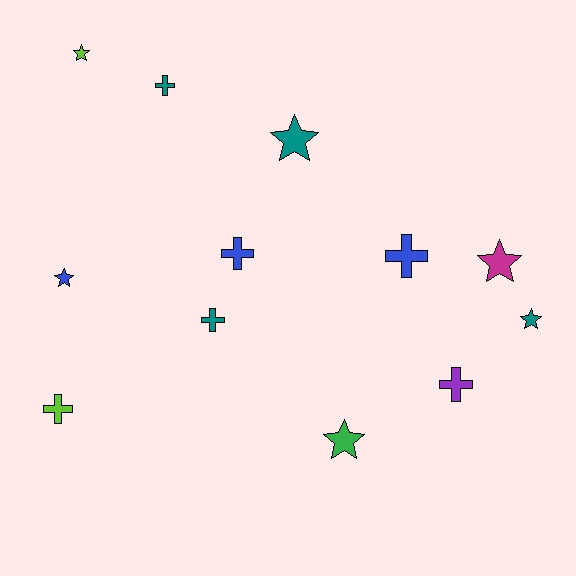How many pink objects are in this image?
There are no pink objects.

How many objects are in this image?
There are 12 objects.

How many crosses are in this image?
There are 6 crosses.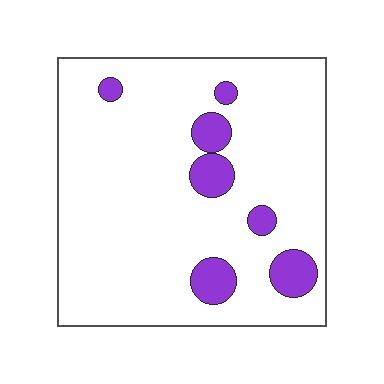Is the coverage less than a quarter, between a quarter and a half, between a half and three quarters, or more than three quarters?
Less than a quarter.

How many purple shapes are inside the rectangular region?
7.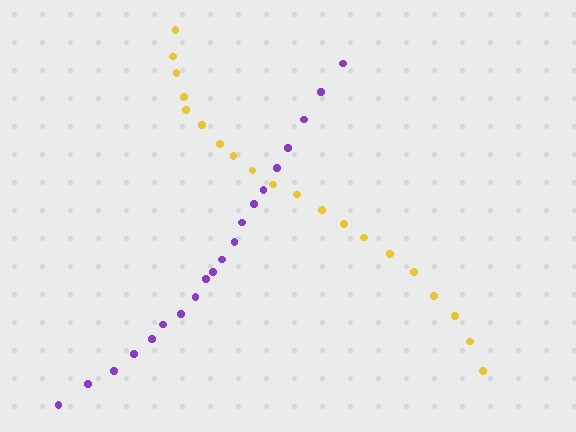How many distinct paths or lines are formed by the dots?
There are 2 distinct paths.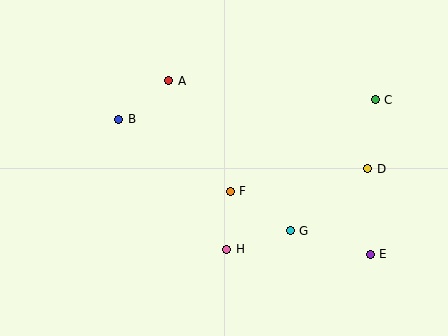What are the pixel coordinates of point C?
Point C is at (375, 100).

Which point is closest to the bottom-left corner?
Point H is closest to the bottom-left corner.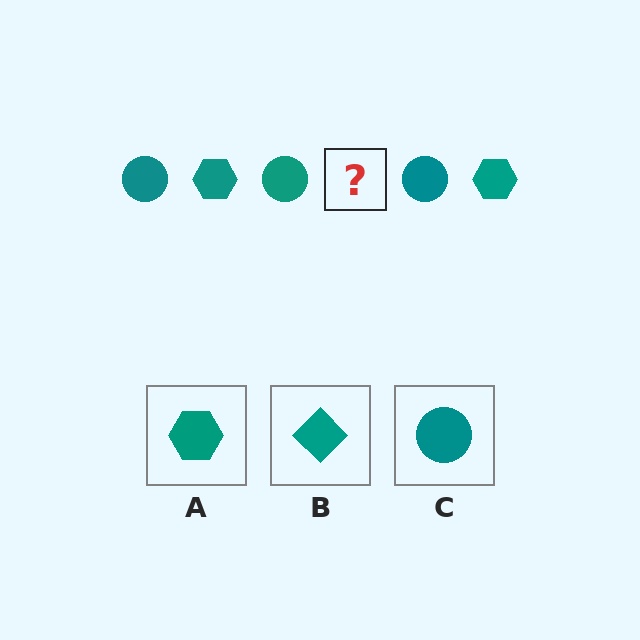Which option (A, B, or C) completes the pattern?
A.